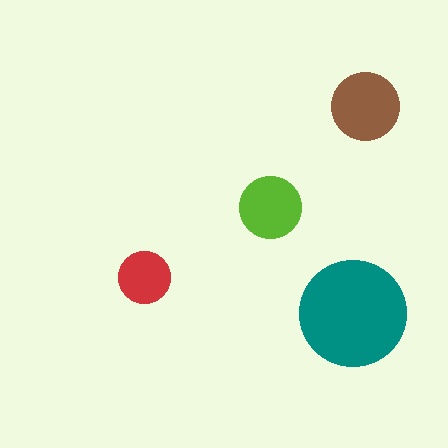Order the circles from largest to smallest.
the teal one, the brown one, the lime one, the red one.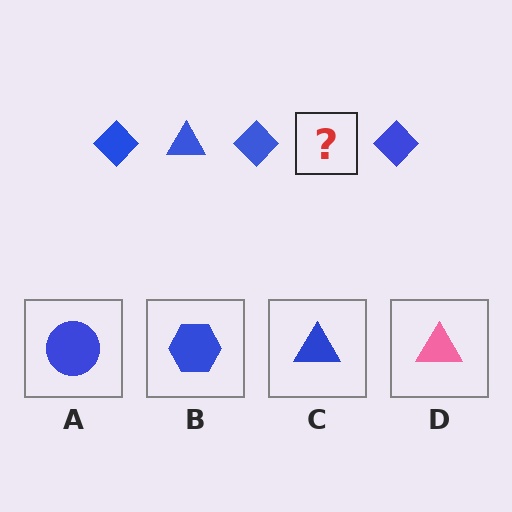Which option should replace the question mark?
Option C.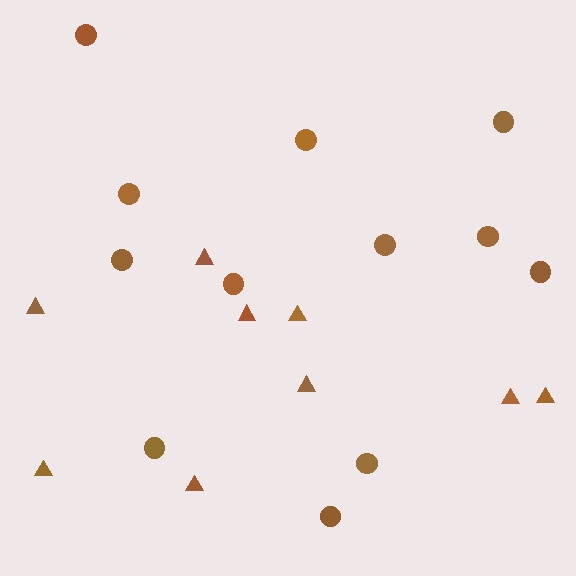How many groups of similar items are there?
There are 2 groups: one group of circles (12) and one group of triangles (9).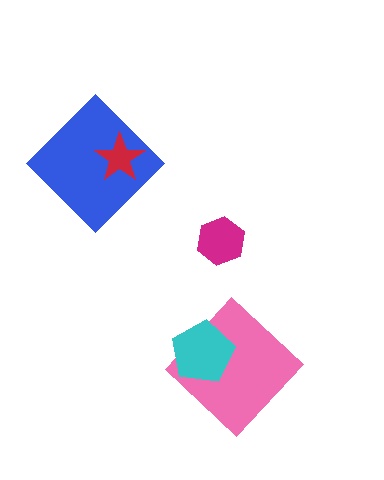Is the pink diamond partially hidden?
Yes, it is partially covered by another shape.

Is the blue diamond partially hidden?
Yes, it is partially covered by another shape.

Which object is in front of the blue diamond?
The red star is in front of the blue diamond.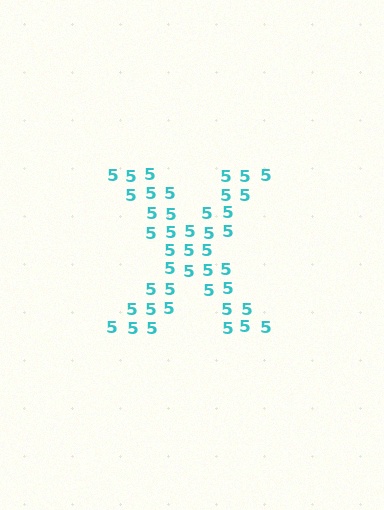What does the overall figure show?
The overall figure shows the letter X.